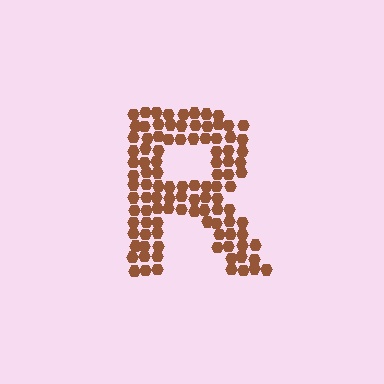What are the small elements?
The small elements are hexagons.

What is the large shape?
The large shape is the letter R.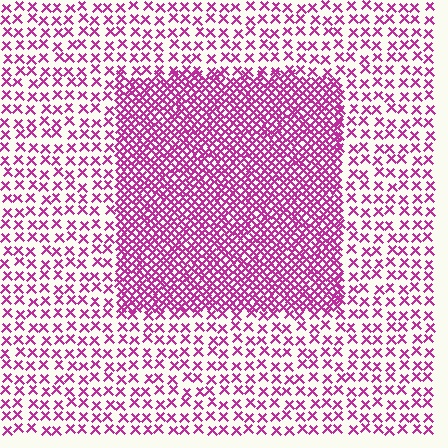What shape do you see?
I see a rectangle.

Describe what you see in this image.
The image contains small magenta elements arranged at two different densities. A rectangle-shaped region is visible where the elements are more densely packed than the surrounding area.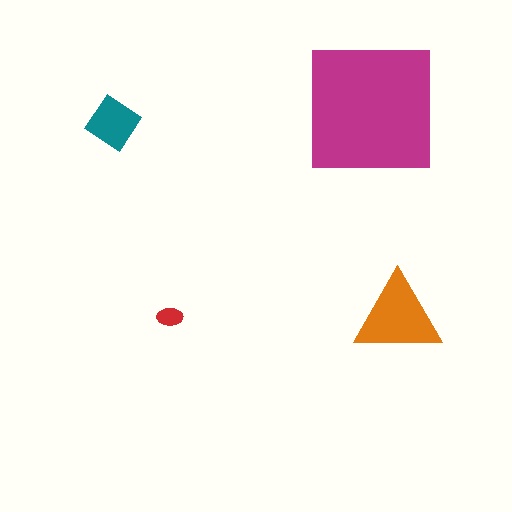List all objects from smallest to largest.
The red ellipse, the teal diamond, the orange triangle, the magenta square.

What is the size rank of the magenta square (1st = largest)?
1st.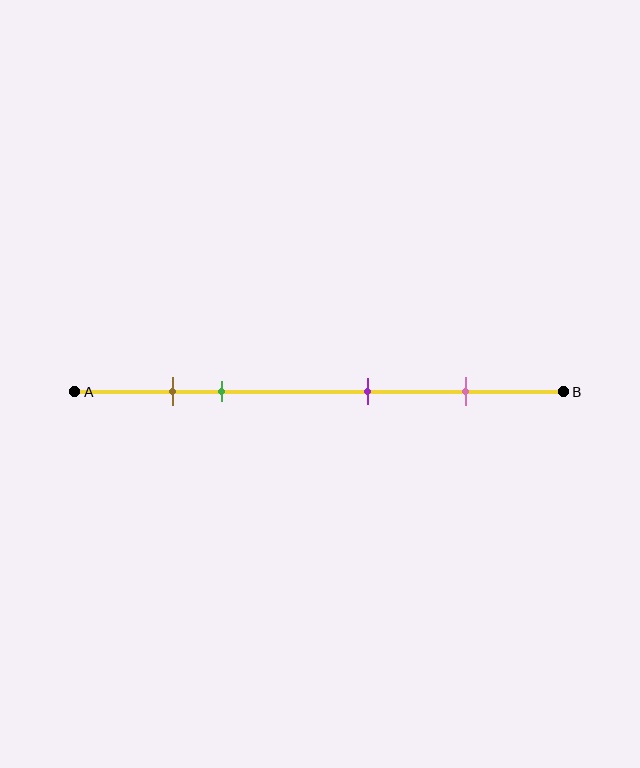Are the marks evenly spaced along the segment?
No, the marks are not evenly spaced.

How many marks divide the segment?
There are 4 marks dividing the segment.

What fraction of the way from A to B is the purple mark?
The purple mark is approximately 60% (0.6) of the way from A to B.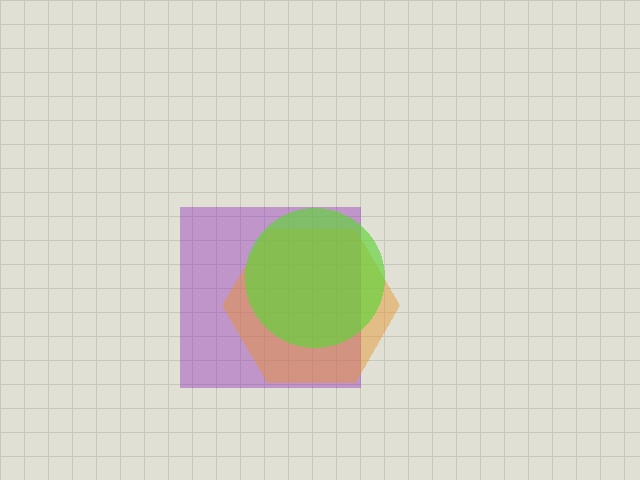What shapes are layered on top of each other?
The layered shapes are: a purple square, an orange hexagon, a lime circle.